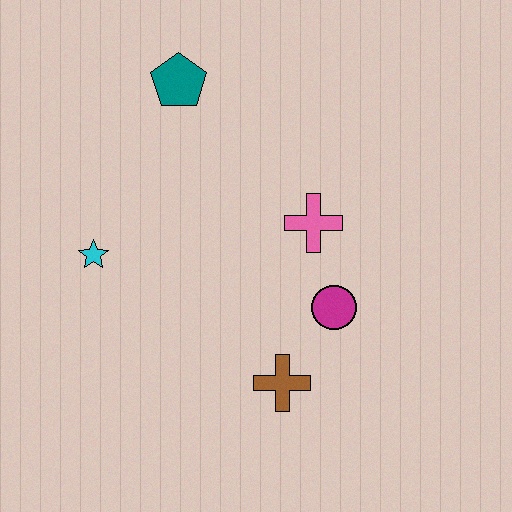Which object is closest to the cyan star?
The teal pentagon is closest to the cyan star.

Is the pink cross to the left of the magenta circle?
Yes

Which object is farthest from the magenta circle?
The teal pentagon is farthest from the magenta circle.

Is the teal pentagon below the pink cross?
No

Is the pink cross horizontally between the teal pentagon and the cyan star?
No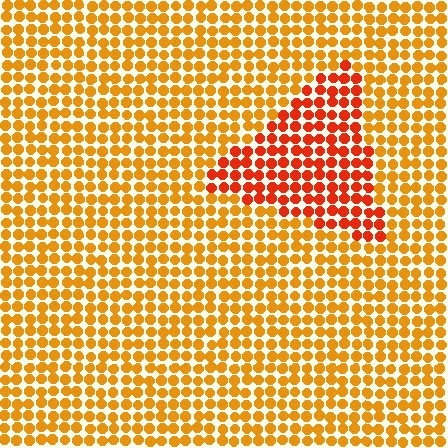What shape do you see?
I see a triangle.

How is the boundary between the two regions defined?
The boundary is defined purely by a slight shift in hue (about 29 degrees). Spacing, size, and orientation are identical on both sides.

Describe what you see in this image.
The image is filled with small orange elements in a uniform arrangement. A triangle-shaped region is visible where the elements are tinted to a slightly different hue, forming a subtle color boundary.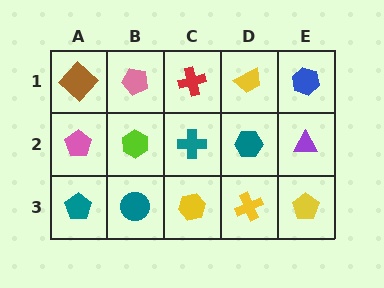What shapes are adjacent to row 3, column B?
A lime hexagon (row 2, column B), a teal pentagon (row 3, column A), a yellow hexagon (row 3, column C).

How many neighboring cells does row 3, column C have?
3.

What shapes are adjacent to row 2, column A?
A brown diamond (row 1, column A), a teal pentagon (row 3, column A), a lime hexagon (row 2, column B).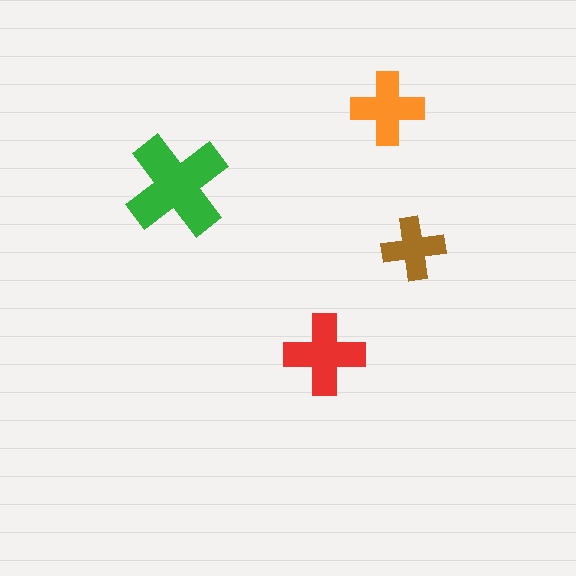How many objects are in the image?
There are 4 objects in the image.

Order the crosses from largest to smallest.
the green one, the red one, the orange one, the brown one.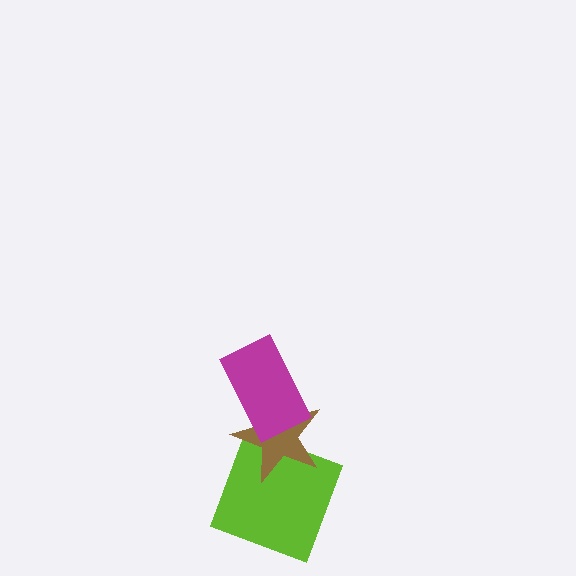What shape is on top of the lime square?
The brown star is on top of the lime square.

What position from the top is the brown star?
The brown star is 2nd from the top.